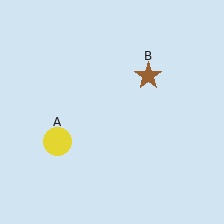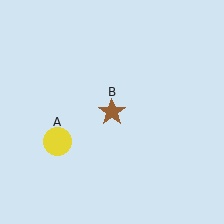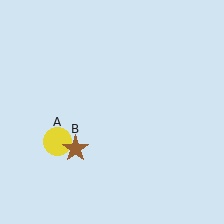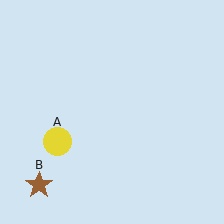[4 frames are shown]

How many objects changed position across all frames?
1 object changed position: brown star (object B).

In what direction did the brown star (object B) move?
The brown star (object B) moved down and to the left.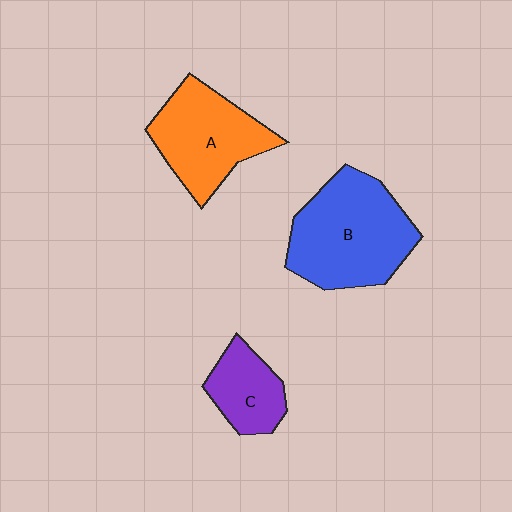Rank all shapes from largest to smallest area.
From largest to smallest: B (blue), A (orange), C (purple).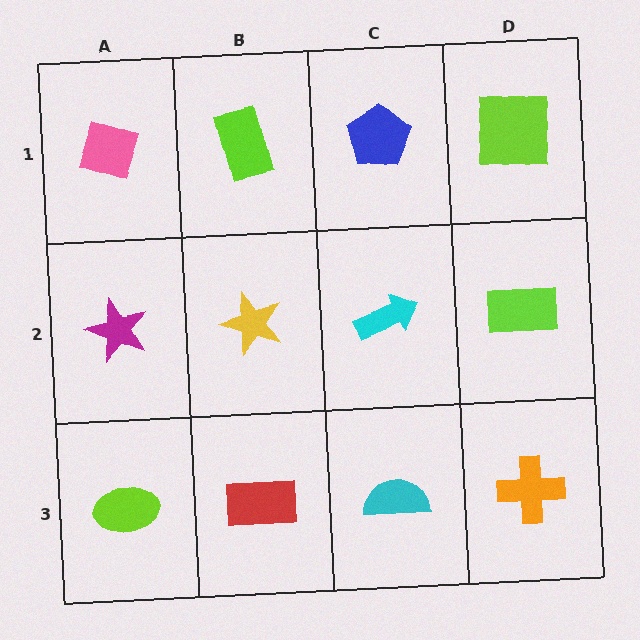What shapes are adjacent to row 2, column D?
A lime square (row 1, column D), an orange cross (row 3, column D), a cyan arrow (row 2, column C).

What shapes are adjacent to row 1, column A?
A magenta star (row 2, column A), a lime rectangle (row 1, column B).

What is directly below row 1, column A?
A magenta star.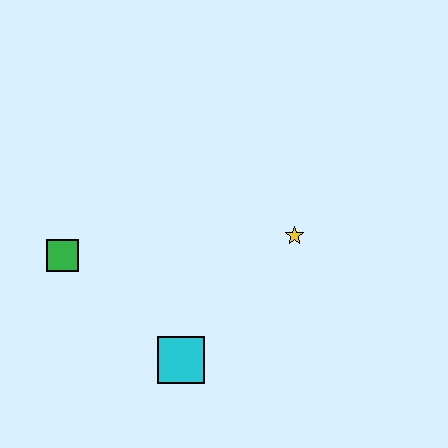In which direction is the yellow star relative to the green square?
The yellow star is to the right of the green square.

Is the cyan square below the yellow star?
Yes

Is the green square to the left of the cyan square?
Yes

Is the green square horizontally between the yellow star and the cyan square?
No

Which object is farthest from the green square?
The yellow star is farthest from the green square.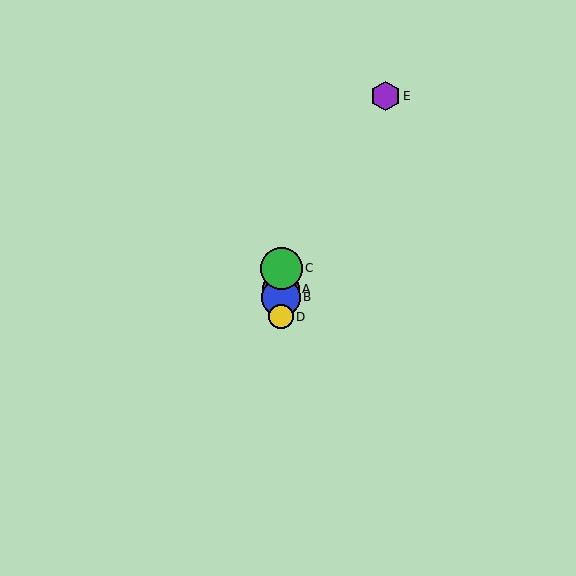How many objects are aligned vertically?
4 objects (A, B, C, D) are aligned vertically.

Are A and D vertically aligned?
Yes, both are at x≈281.